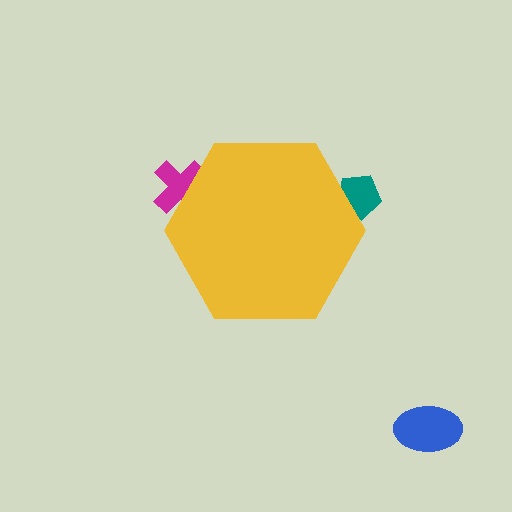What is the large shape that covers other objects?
A yellow hexagon.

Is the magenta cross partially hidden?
Yes, the magenta cross is partially hidden behind the yellow hexagon.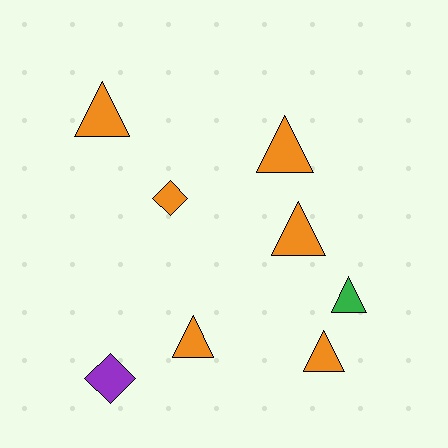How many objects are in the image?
There are 8 objects.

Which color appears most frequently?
Orange, with 6 objects.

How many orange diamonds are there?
There is 1 orange diamond.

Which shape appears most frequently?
Triangle, with 6 objects.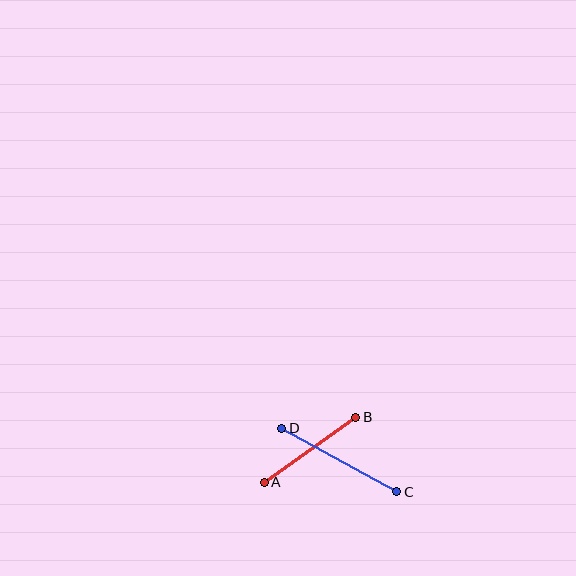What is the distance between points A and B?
The distance is approximately 112 pixels.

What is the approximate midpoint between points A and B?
The midpoint is at approximately (310, 450) pixels.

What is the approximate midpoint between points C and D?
The midpoint is at approximately (339, 460) pixels.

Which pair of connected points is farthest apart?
Points C and D are farthest apart.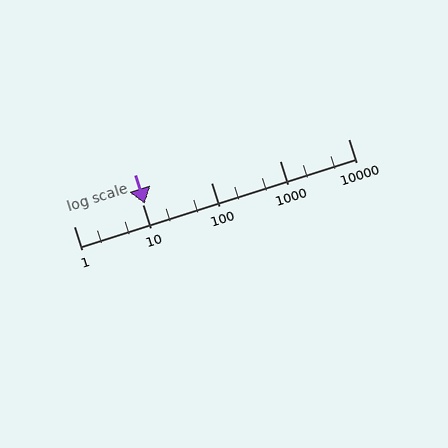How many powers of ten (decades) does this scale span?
The scale spans 4 decades, from 1 to 10000.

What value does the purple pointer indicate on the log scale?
The pointer indicates approximately 11.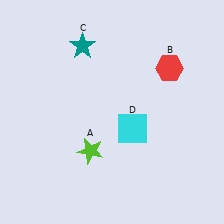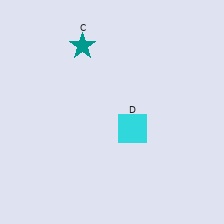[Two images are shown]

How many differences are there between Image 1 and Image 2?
There are 2 differences between the two images.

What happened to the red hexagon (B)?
The red hexagon (B) was removed in Image 2. It was in the top-right area of Image 1.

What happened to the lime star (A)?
The lime star (A) was removed in Image 2. It was in the bottom-left area of Image 1.